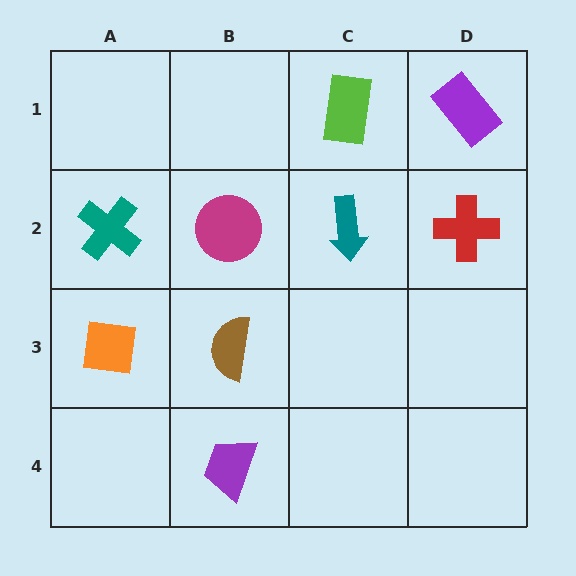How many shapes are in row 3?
2 shapes.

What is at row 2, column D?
A red cross.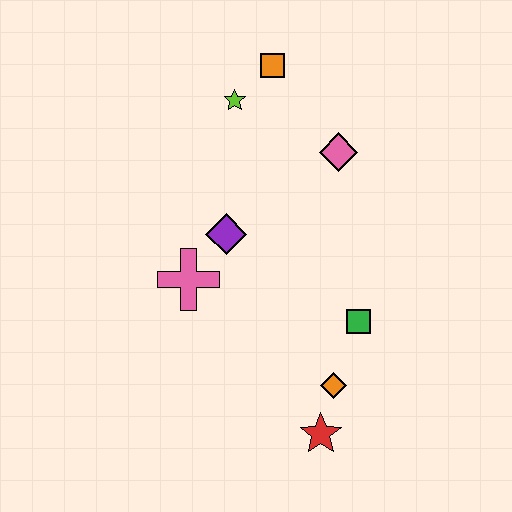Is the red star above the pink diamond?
No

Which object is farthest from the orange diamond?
The orange square is farthest from the orange diamond.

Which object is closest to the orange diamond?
The red star is closest to the orange diamond.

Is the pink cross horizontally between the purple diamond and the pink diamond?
No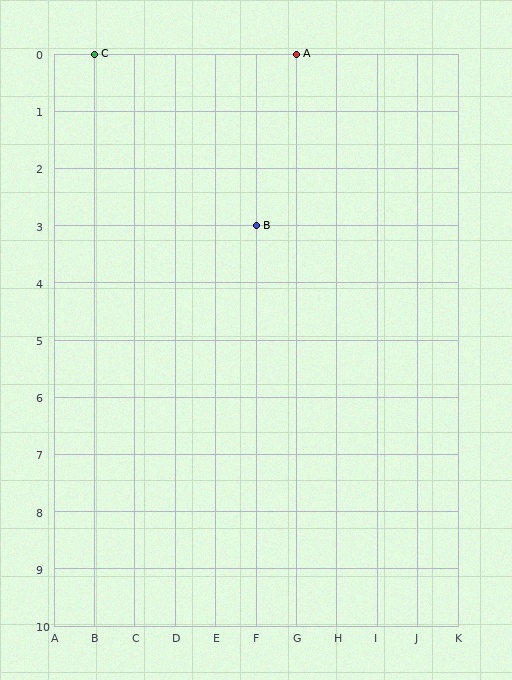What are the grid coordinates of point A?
Point A is at grid coordinates (G, 0).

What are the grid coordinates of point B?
Point B is at grid coordinates (F, 3).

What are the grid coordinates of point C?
Point C is at grid coordinates (B, 0).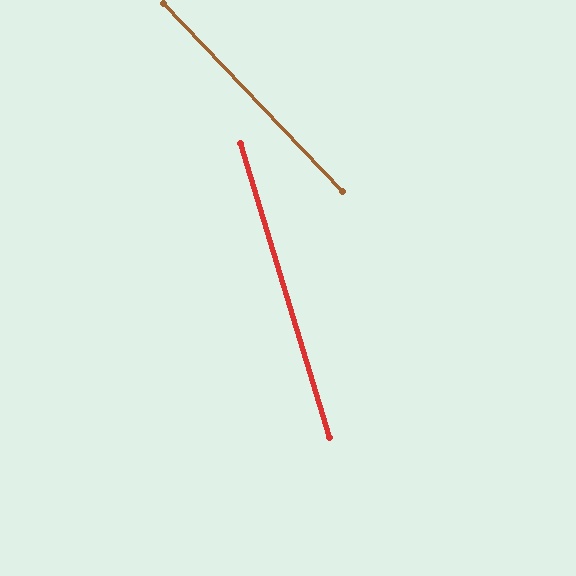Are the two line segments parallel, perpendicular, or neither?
Neither parallel nor perpendicular — they differ by about 27°.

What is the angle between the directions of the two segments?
Approximately 27 degrees.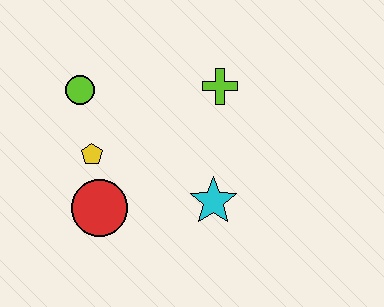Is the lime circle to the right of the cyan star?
No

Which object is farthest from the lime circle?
The cyan star is farthest from the lime circle.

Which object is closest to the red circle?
The yellow pentagon is closest to the red circle.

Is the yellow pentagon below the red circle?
No